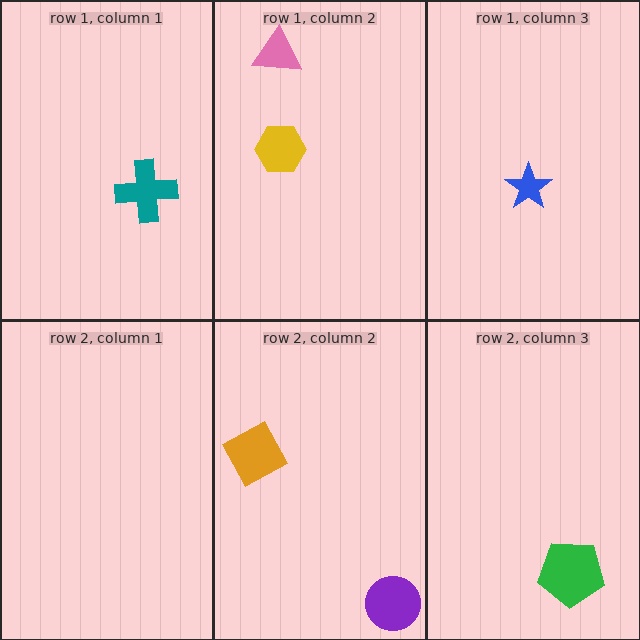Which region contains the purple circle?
The row 2, column 2 region.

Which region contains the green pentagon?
The row 2, column 3 region.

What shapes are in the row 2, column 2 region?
The orange diamond, the purple circle.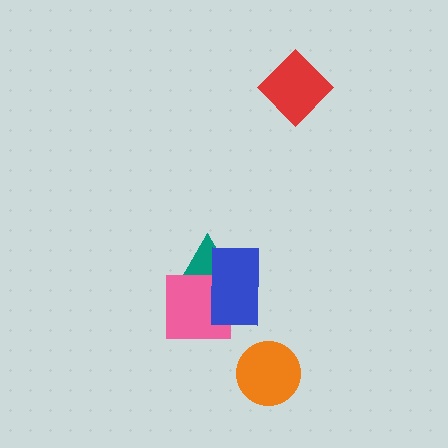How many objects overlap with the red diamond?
0 objects overlap with the red diamond.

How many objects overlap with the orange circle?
0 objects overlap with the orange circle.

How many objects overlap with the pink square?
2 objects overlap with the pink square.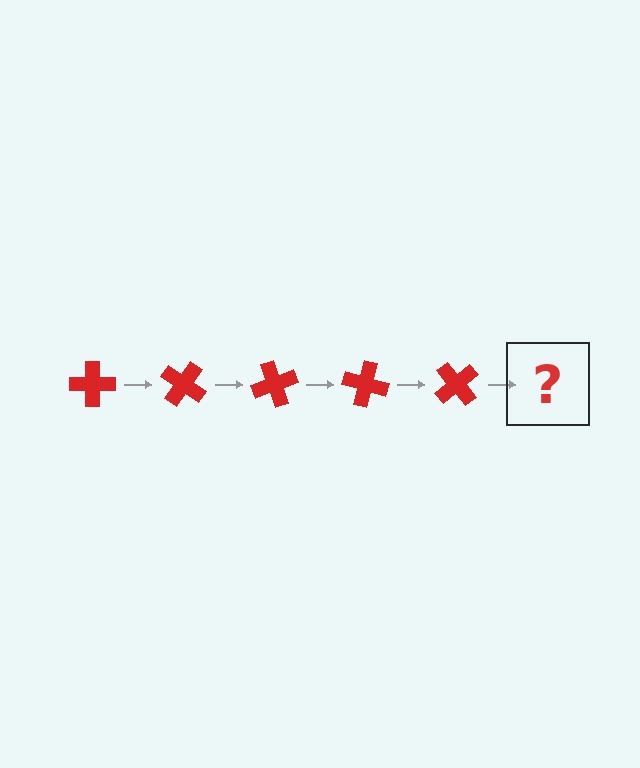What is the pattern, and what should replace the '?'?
The pattern is that the cross rotates 35 degrees each step. The '?' should be a red cross rotated 175 degrees.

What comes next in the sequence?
The next element should be a red cross rotated 175 degrees.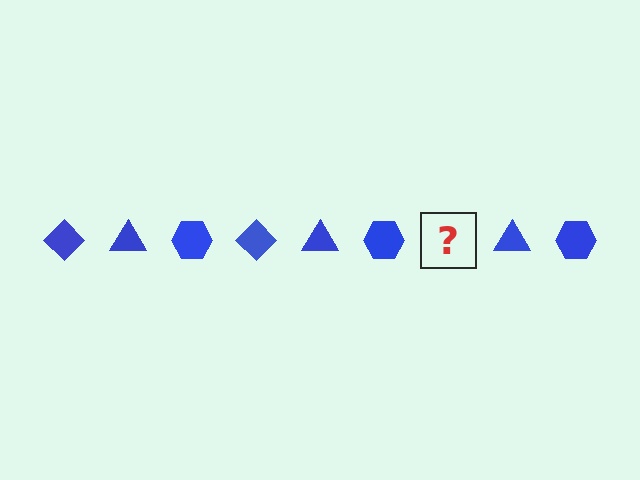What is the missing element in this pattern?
The missing element is a blue diamond.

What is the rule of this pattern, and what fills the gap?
The rule is that the pattern cycles through diamond, triangle, hexagon shapes in blue. The gap should be filled with a blue diamond.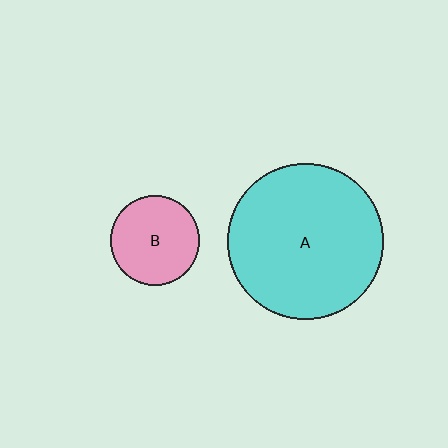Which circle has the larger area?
Circle A (cyan).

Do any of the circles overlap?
No, none of the circles overlap.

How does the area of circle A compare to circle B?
Approximately 3.0 times.